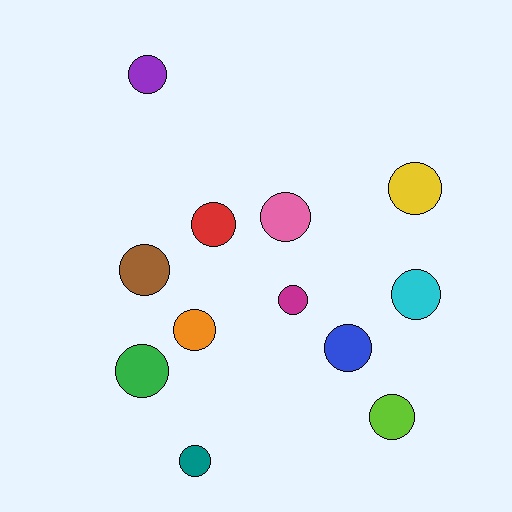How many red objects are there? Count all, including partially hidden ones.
There is 1 red object.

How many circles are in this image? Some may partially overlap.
There are 12 circles.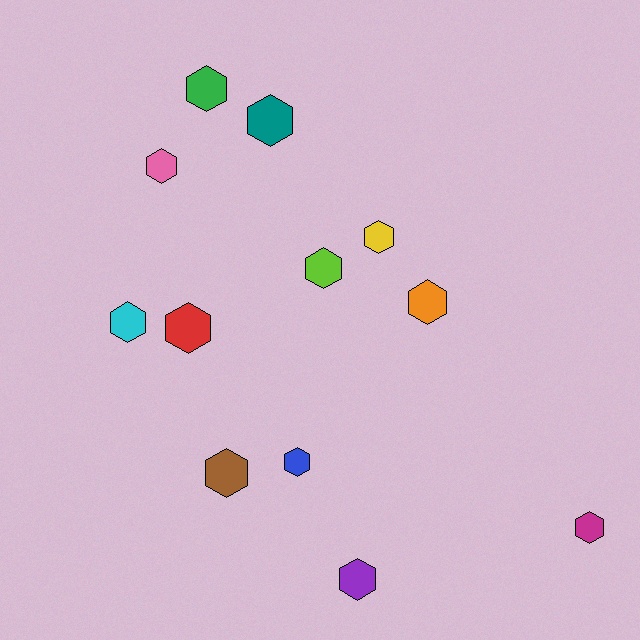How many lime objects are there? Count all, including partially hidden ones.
There is 1 lime object.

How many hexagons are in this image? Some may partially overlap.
There are 12 hexagons.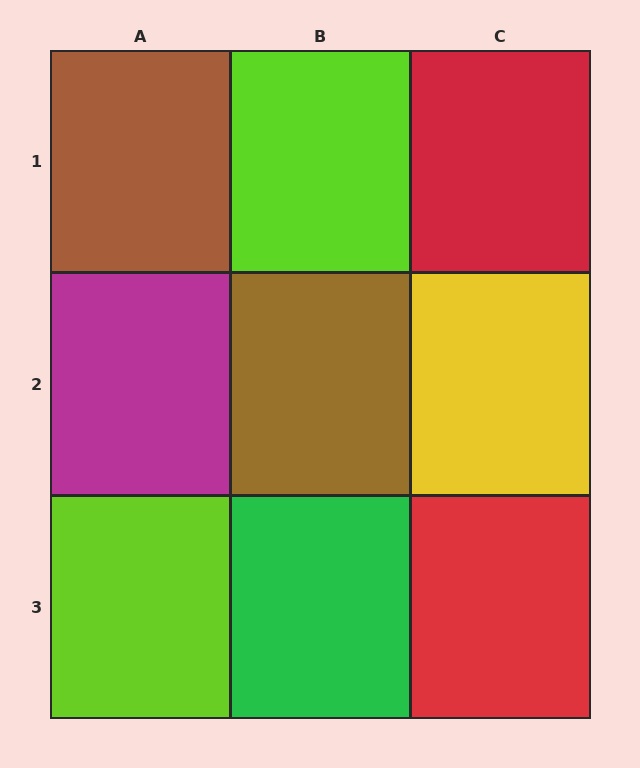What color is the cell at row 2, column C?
Yellow.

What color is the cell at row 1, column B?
Lime.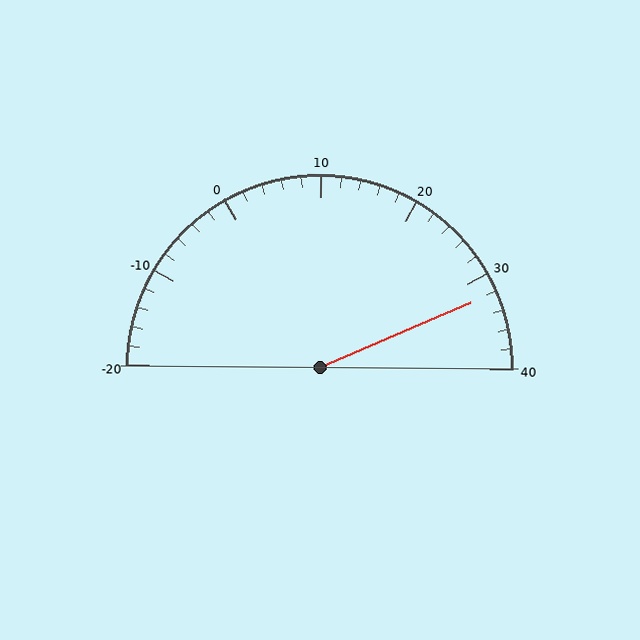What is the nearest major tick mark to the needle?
The nearest major tick mark is 30.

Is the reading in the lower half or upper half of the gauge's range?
The reading is in the upper half of the range (-20 to 40).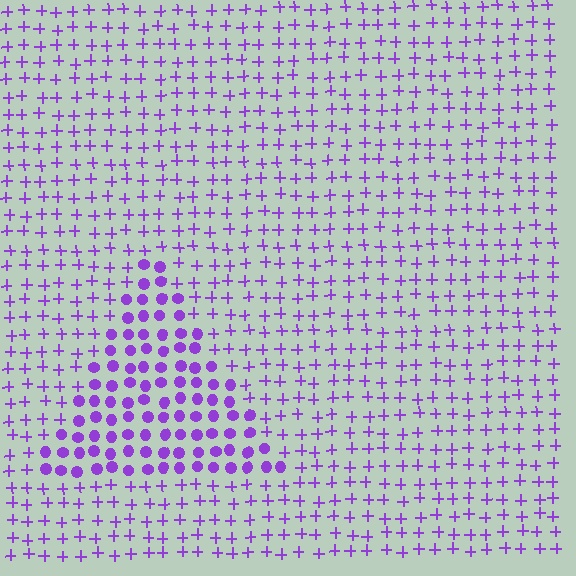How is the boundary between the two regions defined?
The boundary is defined by a change in element shape: circles inside vs. plus signs outside. All elements share the same color and spacing.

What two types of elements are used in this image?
The image uses circles inside the triangle region and plus signs outside it.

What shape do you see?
I see a triangle.